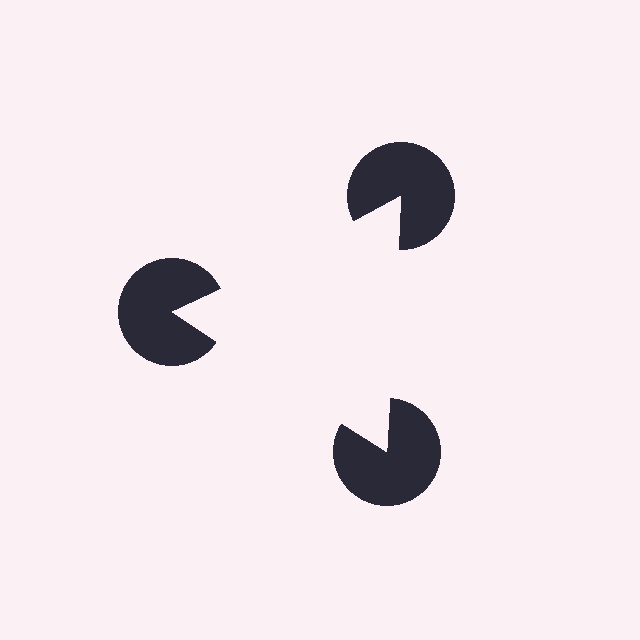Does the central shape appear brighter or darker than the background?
It typically appears slightly brighter than the background, even though no actual brightness change is drawn.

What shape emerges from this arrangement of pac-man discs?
An illusory triangle — its edges are inferred from the aligned wedge cuts in the pac-man discs, not physically drawn.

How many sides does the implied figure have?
3 sides.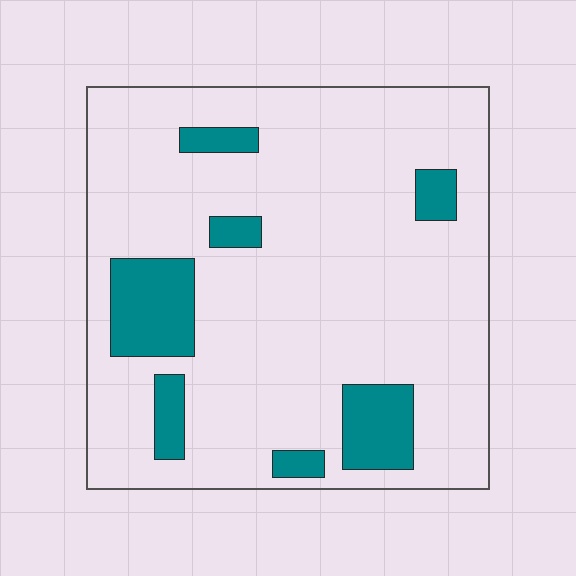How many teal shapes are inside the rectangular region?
7.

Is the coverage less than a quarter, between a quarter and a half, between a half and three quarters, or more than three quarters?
Less than a quarter.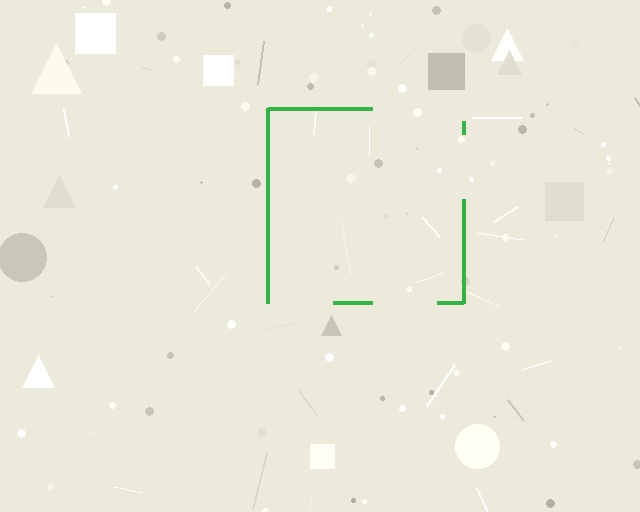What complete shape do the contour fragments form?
The contour fragments form a square.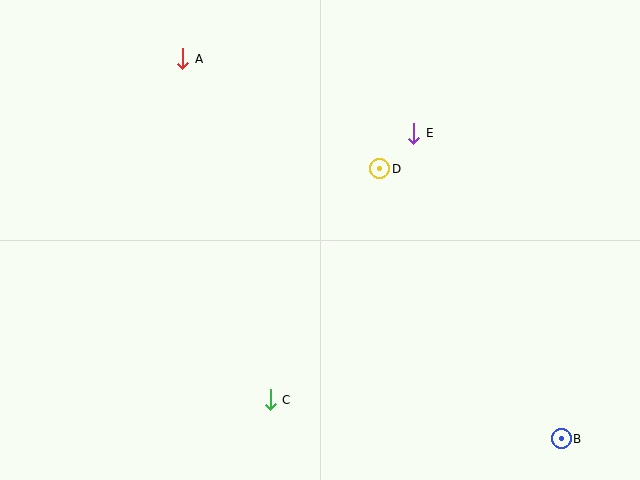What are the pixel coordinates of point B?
Point B is at (561, 439).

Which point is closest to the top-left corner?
Point A is closest to the top-left corner.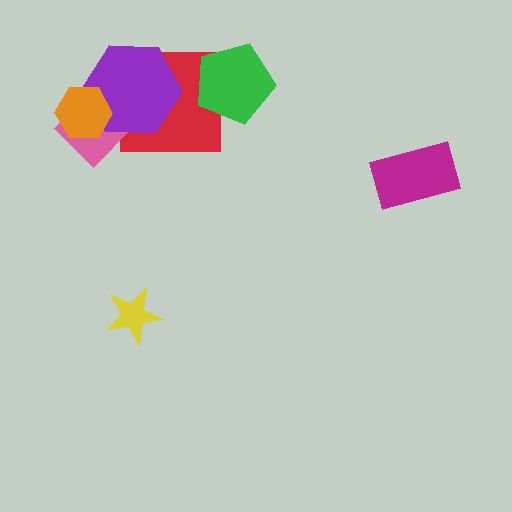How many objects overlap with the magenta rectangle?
0 objects overlap with the magenta rectangle.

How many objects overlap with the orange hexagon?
2 objects overlap with the orange hexagon.